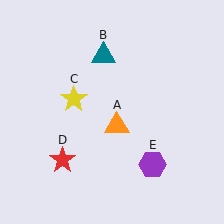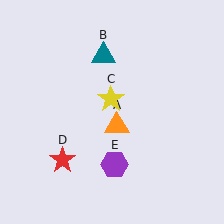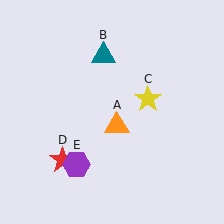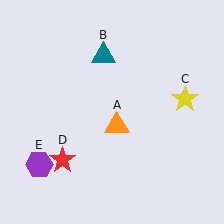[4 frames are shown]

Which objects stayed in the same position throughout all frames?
Orange triangle (object A) and teal triangle (object B) and red star (object D) remained stationary.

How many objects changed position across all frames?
2 objects changed position: yellow star (object C), purple hexagon (object E).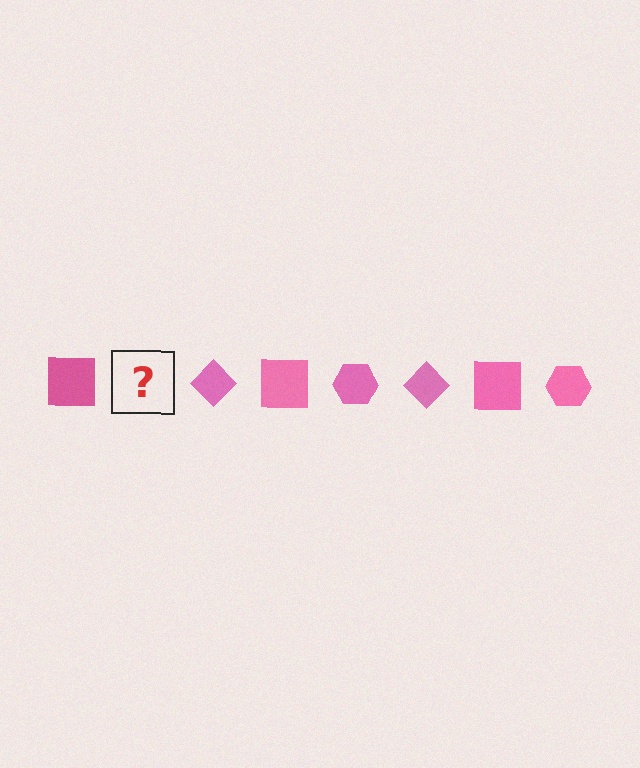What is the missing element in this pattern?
The missing element is a pink hexagon.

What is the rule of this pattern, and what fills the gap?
The rule is that the pattern cycles through square, hexagon, diamond shapes in pink. The gap should be filled with a pink hexagon.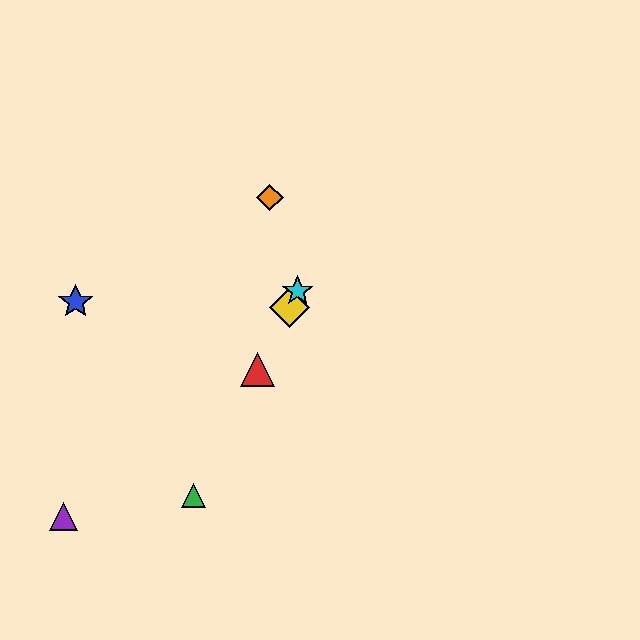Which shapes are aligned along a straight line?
The red triangle, the green triangle, the yellow diamond, the cyan star are aligned along a straight line.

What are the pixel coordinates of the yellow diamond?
The yellow diamond is at (289, 307).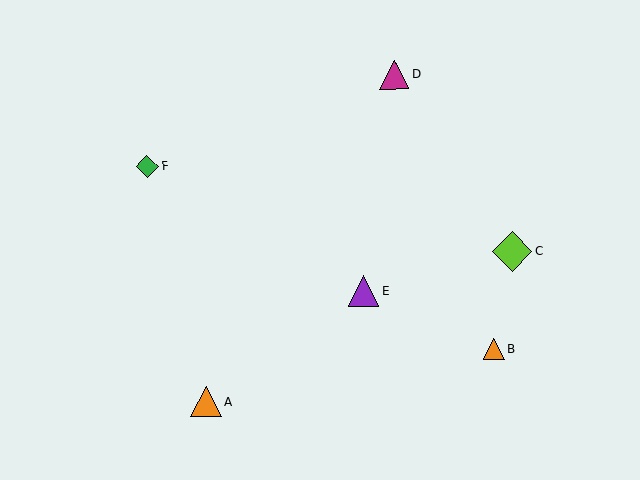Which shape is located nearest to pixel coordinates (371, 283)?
The purple triangle (labeled E) at (364, 291) is nearest to that location.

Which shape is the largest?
The lime diamond (labeled C) is the largest.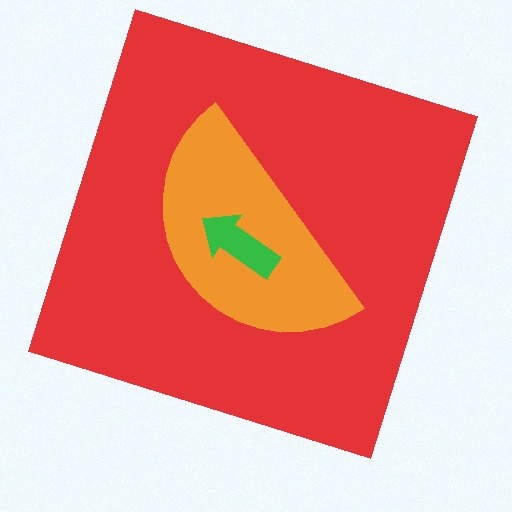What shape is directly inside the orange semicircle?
The green arrow.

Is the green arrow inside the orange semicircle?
Yes.